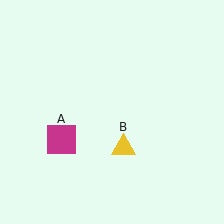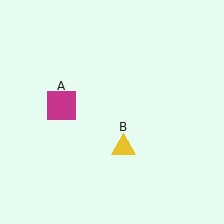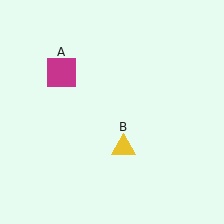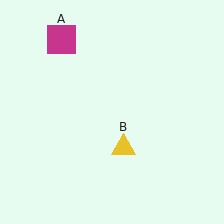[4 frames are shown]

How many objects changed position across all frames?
1 object changed position: magenta square (object A).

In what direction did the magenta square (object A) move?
The magenta square (object A) moved up.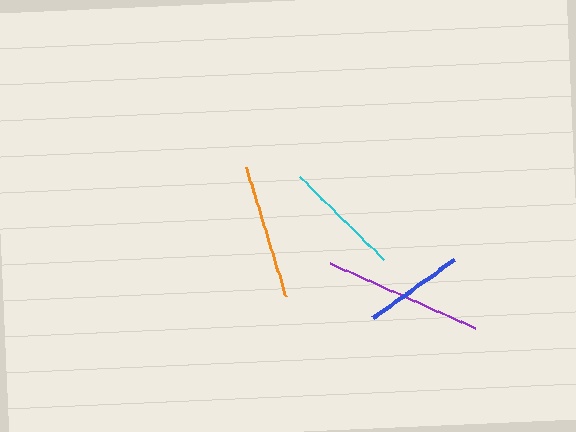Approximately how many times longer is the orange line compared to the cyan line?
The orange line is approximately 1.1 times the length of the cyan line.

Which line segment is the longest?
The purple line is the longest at approximately 159 pixels.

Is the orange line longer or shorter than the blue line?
The orange line is longer than the blue line.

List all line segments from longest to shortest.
From longest to shortest: purple, orange, cyan, blue.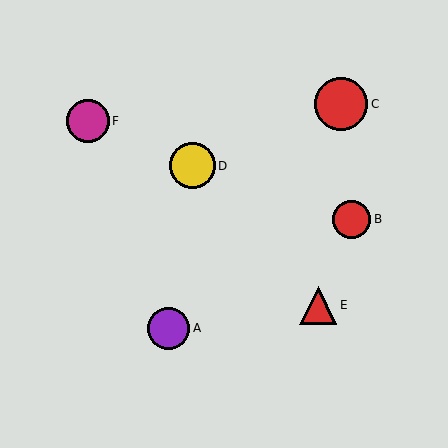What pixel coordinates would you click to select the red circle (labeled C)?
Click at (341, 104) to select the red circle C.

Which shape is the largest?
The red circle (labeled C) is the largest.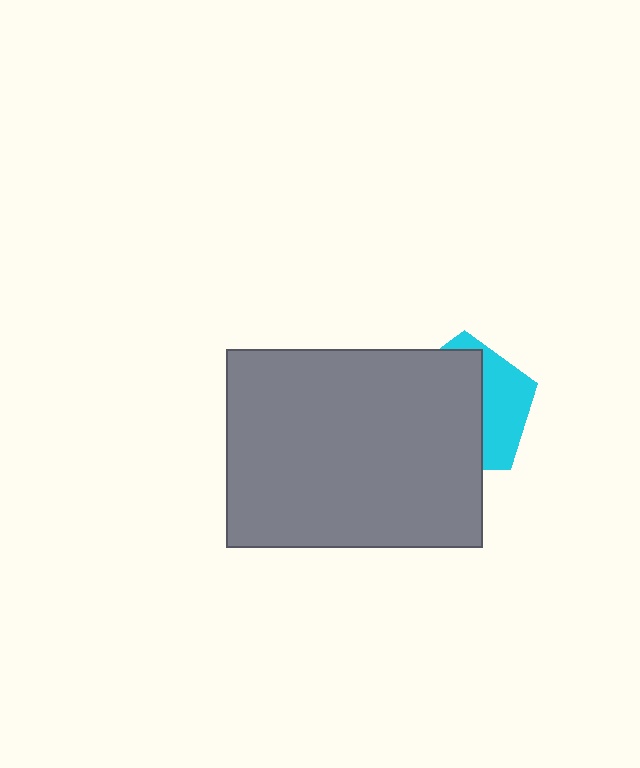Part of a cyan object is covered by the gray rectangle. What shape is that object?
It is a pentagon.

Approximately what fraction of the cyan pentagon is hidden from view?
Roughly 64% of the cyan pentagon is hidden behind the gray rectangle.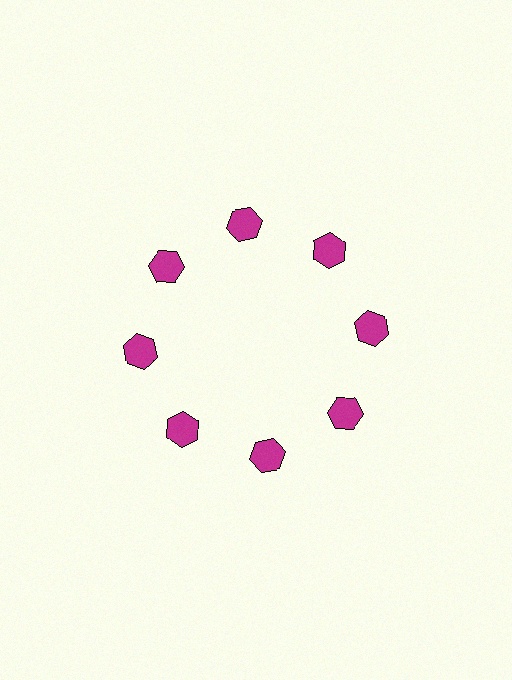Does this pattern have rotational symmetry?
Yes, this pattern has 8-fold rotational symmetry. It looks the same after rotating 45 degrees around the center.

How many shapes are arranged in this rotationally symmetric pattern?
There are 8 shapes, arranged in 8 groups of 1.